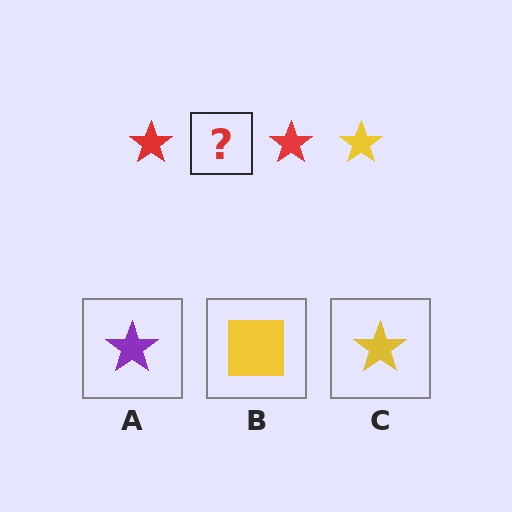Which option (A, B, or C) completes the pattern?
C.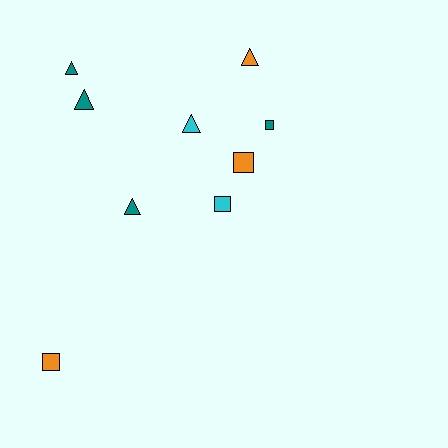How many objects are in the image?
There are 9 objects.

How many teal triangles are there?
There are 3 teal triangles.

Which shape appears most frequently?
Triangle, with 5 objects.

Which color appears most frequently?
Teal, with 4 objects.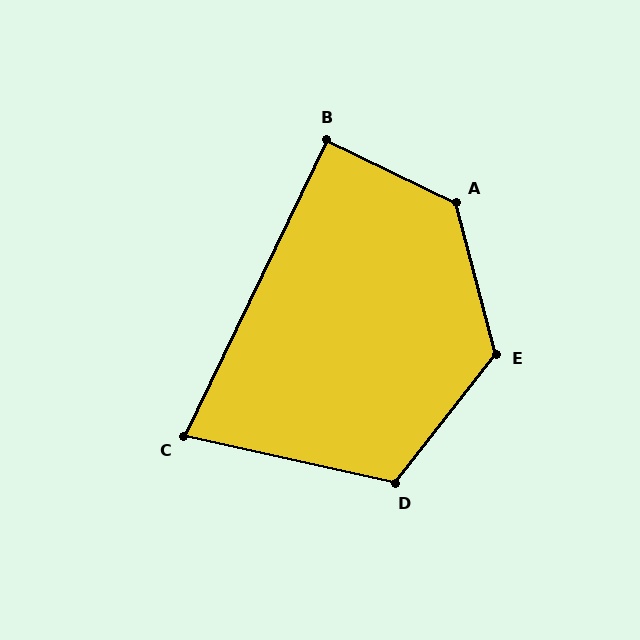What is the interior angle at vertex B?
Approximately 90 degrees (approximately right).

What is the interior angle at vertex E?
Approximately 127 degrees (obtuse).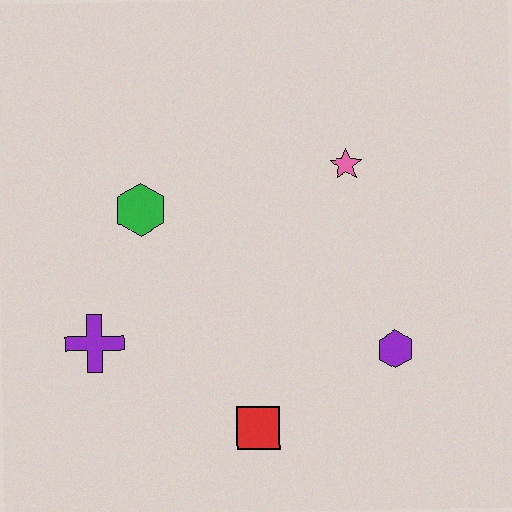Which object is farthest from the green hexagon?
The purple hexagon is farthest from the green hexagon.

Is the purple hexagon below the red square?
No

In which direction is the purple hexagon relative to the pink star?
The purple hexagon is below the pink star.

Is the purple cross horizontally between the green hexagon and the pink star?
No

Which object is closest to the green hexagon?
The purple cross is closest to the green hexagon.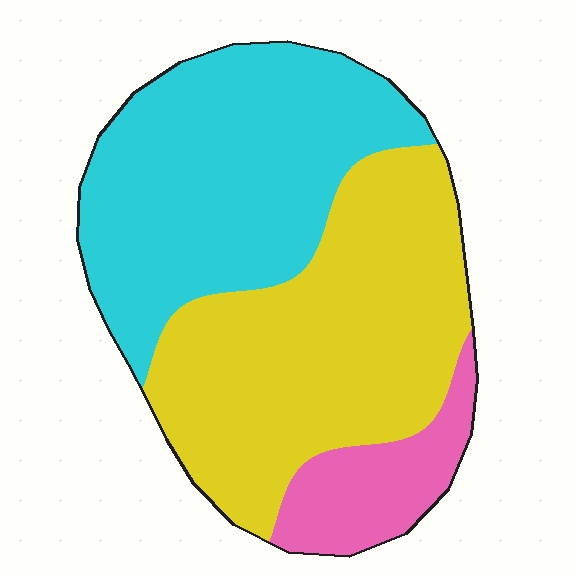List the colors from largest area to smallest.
From largest to smallest: yellow, cyan, pink.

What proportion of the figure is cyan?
Cyan covers about 40% of the figure.